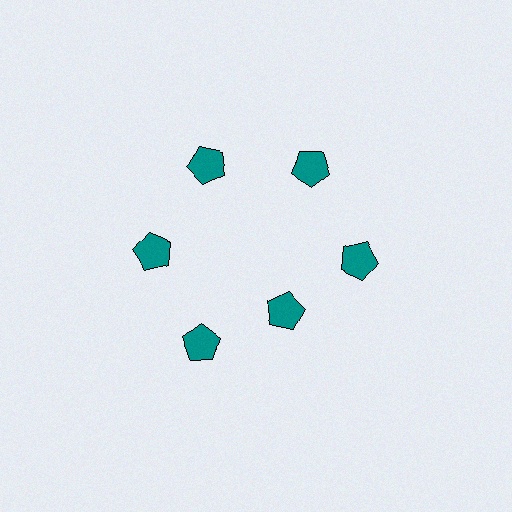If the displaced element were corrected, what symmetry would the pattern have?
It would have 6-fold rotational symmetry — the pattern would map onto itself every 60 degrees.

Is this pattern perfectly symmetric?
No. The 6 teal pentagons are arranged in a ring, but one element near the 5 o'clock position is pulled inward toward the center, breaking the 6-fold rotational symmetry.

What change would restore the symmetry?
The symmetry would be restored by moving it outward, back onto the ring so that all 6 pentagons sit at equal angles and equal distance from the center.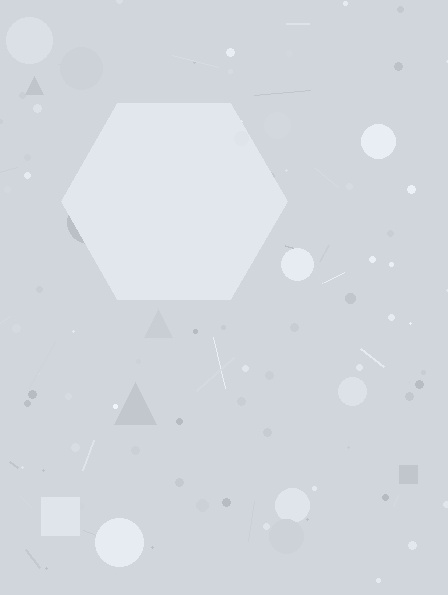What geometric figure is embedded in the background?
A hexagon is embedded in the background.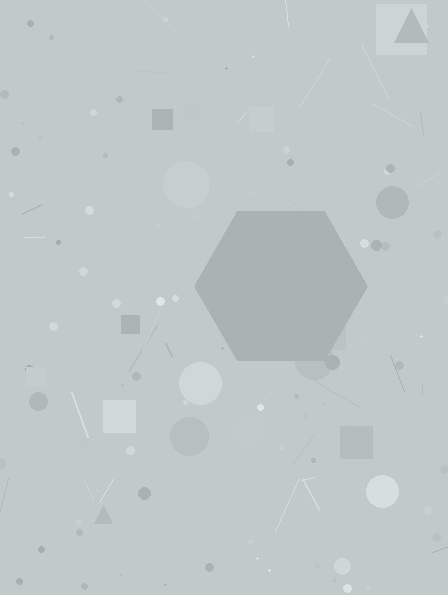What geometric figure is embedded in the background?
A hexagon is embedded in the background.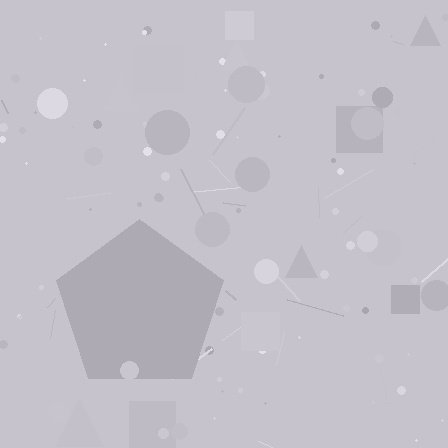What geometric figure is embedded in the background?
A pentagon is embedded in the background.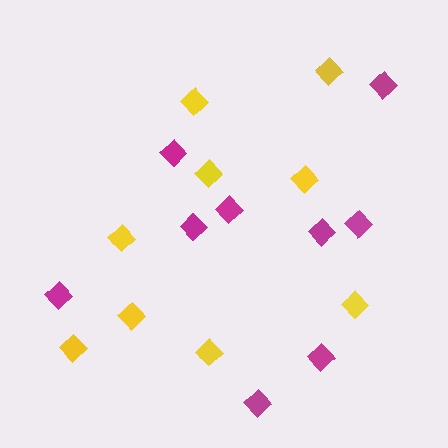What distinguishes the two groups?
There are 2 groups: one group of yellow diamonds (9) and one group of magenta diamonds (9).